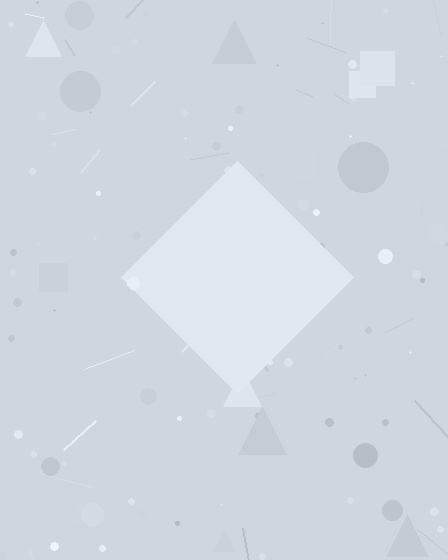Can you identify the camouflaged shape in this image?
The camouflaged shape is a diamond.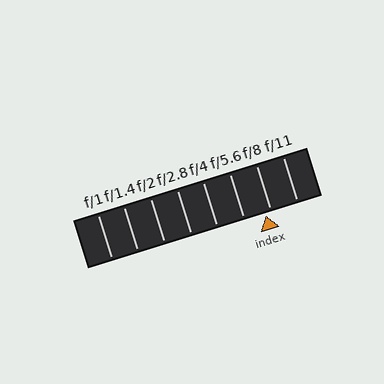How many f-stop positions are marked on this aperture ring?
There are 8 f-stop positions marked.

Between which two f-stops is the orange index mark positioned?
The index mark is between f/5.6 and f/8.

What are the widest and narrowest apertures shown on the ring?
The widest aperture shown is f/1 and the narrowest is f/11.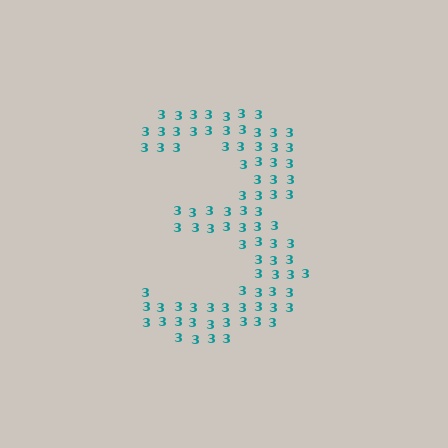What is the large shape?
The large shape is the digit 3.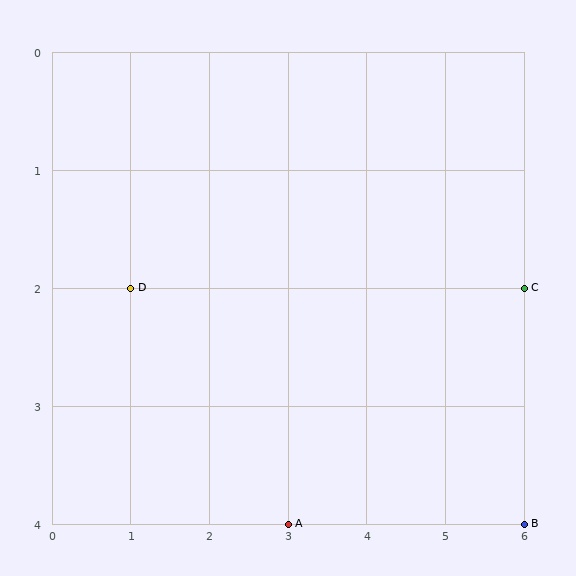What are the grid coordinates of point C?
Point C is at grid coordinates (6, 2).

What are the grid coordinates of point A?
Point A is at grid coordinates (3, 4).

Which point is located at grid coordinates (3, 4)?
Point A is at (3, 4).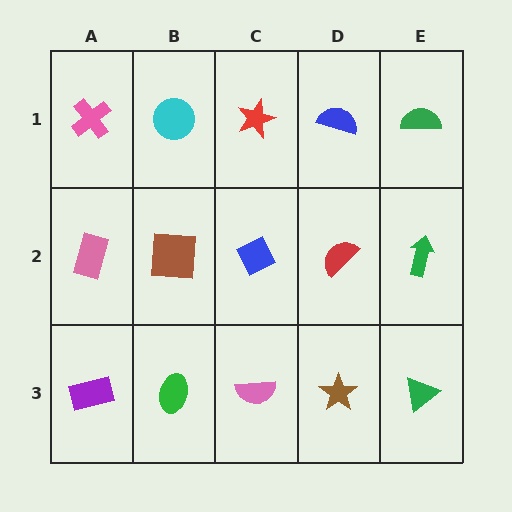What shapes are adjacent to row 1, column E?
A green arrow (row 2, column E), a blue semicircle (row 1, column D).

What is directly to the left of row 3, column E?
A brown star.